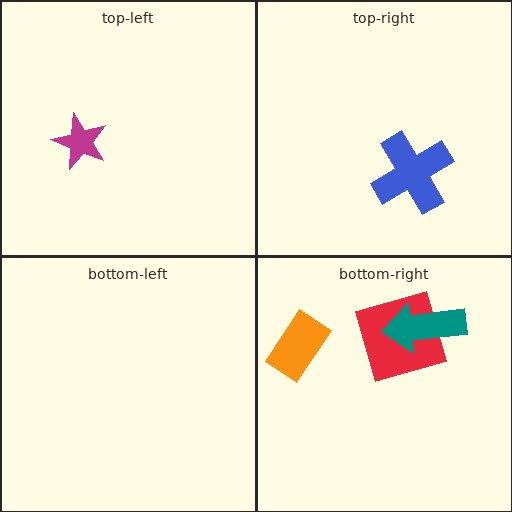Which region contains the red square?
The bottom-right region.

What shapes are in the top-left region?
The magenta star.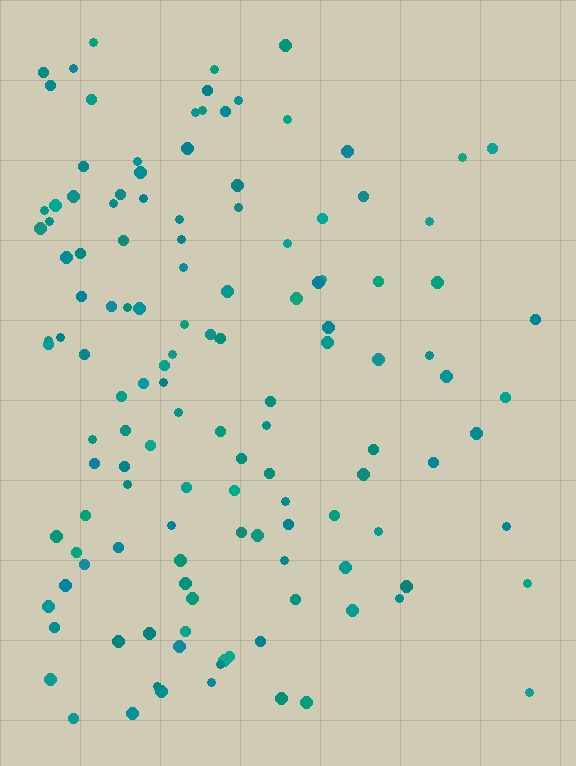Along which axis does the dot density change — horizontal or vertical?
Horizontal.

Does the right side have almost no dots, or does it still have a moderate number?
Still a moderate number, just noticeably fewer than the left.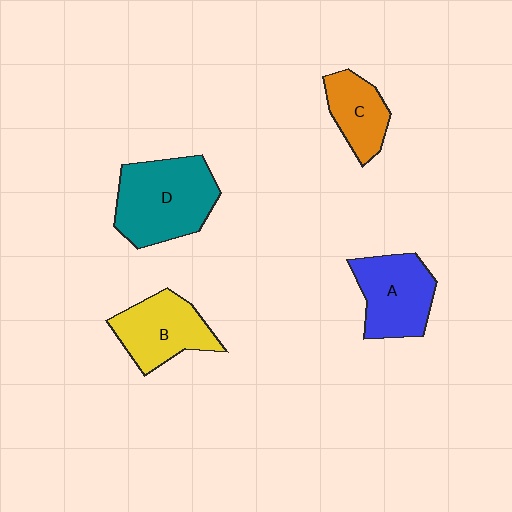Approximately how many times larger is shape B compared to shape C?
Approximately 1.3 times.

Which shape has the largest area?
Shape D (teal).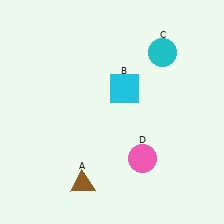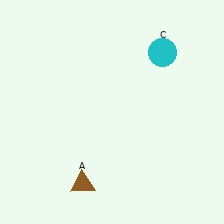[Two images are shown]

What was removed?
The cyan square (B), the pink circle (D) were removed in Image 2.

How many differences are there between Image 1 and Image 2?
There are 2 differences between the two images.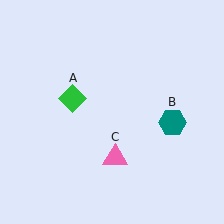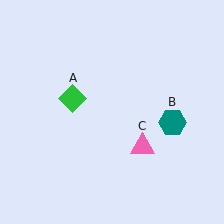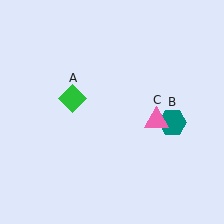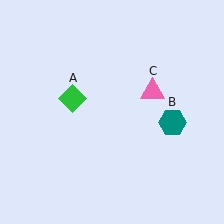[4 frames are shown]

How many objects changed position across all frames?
1 object changed position: pink triangle (object C).